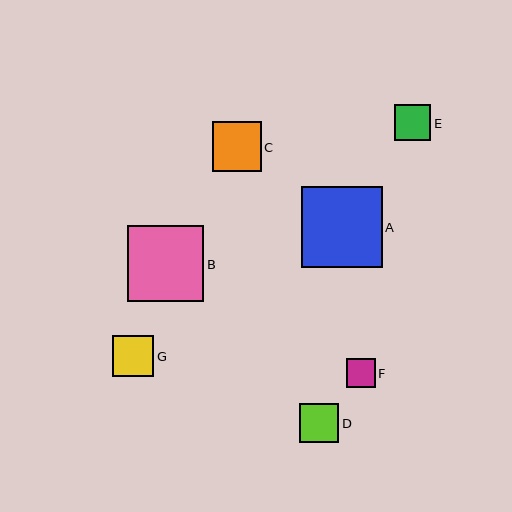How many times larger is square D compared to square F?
Square D is approximately 1.3 times the size of square F.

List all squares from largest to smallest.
From largest to smallest: A, B, C, G, D, E, F.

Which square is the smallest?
Square F is the smallest with a size of approximately 29 pixels.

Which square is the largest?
Square A is the largest with a size of approximately 81 pixels.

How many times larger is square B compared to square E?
Square B is approximately 2.1 times the size of square E.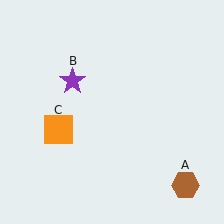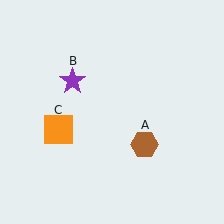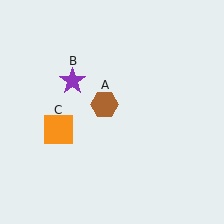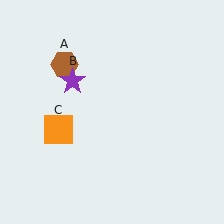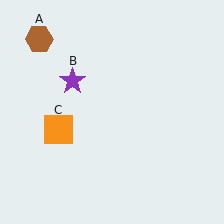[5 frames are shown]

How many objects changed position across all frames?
1 object changed position: brown hexagon (object A).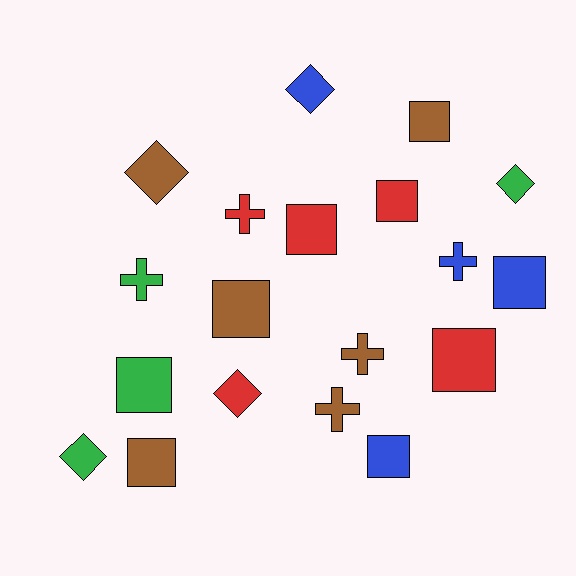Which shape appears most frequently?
Square, with 9 objects.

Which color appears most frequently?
Brown, with 6 objects.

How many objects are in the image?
There are 19 objects.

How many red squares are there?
There are 3 red squares.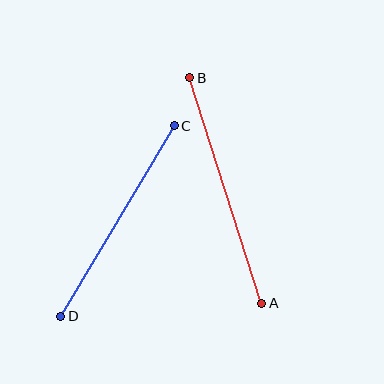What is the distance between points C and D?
The distance is approximately 222 pixels.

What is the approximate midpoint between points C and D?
The midpoint is at approximately (118, 221) pixels.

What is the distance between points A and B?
The distance is approximately 237 pixels.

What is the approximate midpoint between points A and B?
The midpoint is at approximately (226, 190) pixels.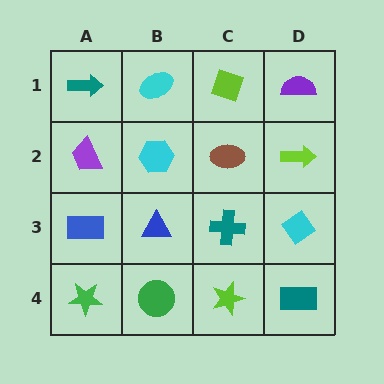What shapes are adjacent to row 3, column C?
A brown ellipse (row 2, column C), a lime star (row 4, column C), a blue triangle (row 3, column B), a cyan diamond (row 3, column D).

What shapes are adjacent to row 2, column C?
A lime diamond (row 1, column C), a teal cross (row 3, column C), a cyan hexagon (row 2, column B), a lime arrow (row 2, column D).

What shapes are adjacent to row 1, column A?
A purple trapezoid (row 2, column A), a cyan ellipse (row 1, column B).